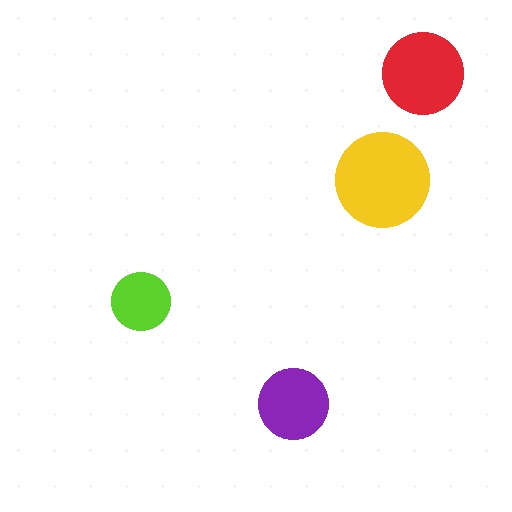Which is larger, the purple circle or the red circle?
The red one.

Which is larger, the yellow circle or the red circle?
The yellow one.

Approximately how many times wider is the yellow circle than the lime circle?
About 1.5 times wider.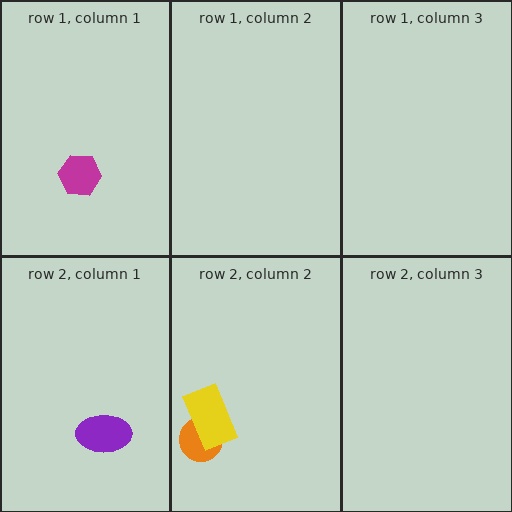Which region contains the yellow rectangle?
The row 2, column 2 region.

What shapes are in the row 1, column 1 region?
The magenta hexagon.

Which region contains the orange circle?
The row 2, column 2 region.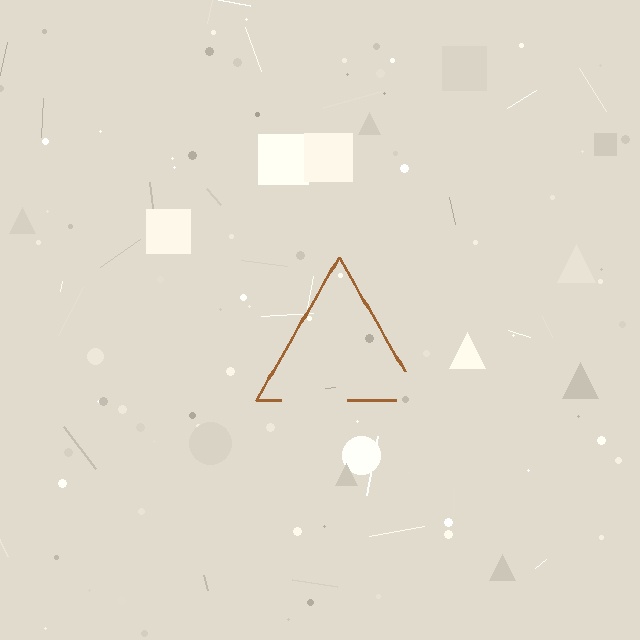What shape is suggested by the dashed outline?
The dashed outline suggests a triangle.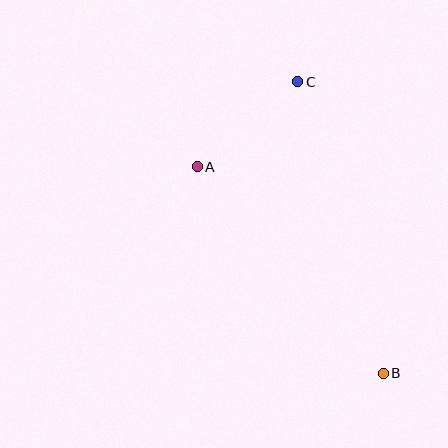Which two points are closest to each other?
Points A and C are closest to each other.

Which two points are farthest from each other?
Points B and C are farthest from each other.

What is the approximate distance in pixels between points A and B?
The distance between A and B is approximately 278 pixels.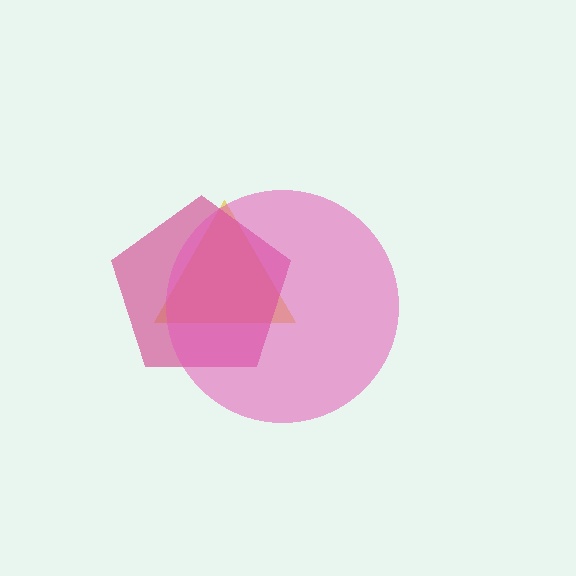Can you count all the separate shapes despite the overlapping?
Yes, there are 3 separate shapes.